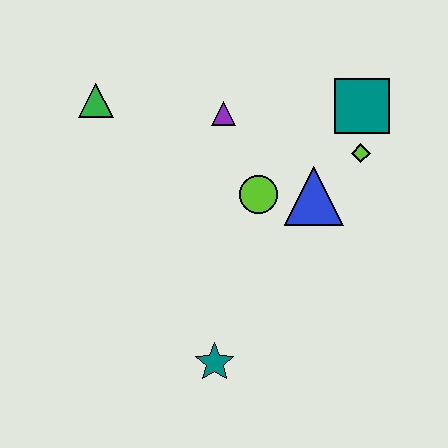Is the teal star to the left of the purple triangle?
Yes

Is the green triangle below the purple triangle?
No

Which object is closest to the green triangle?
The purple triangle is closest to the green triangle.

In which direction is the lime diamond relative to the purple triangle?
The lime diamond is to the right of the purple triangle.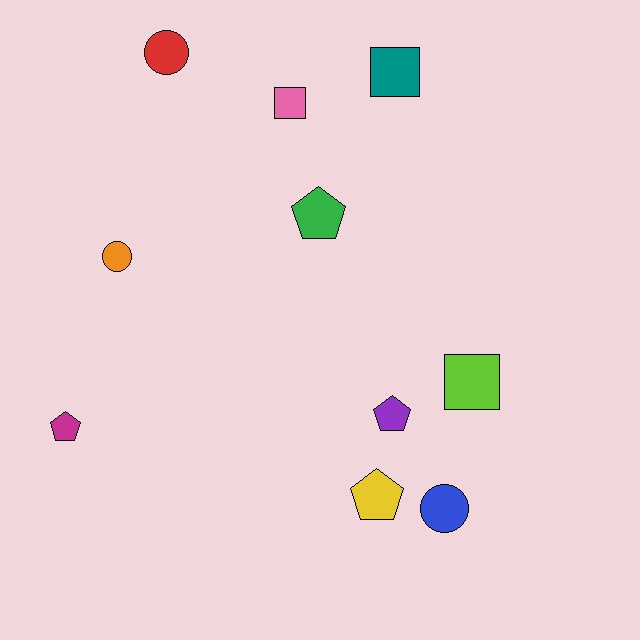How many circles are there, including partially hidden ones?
There are 3 circles.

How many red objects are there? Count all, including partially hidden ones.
There is 1 red object.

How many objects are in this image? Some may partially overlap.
There are 10 objects.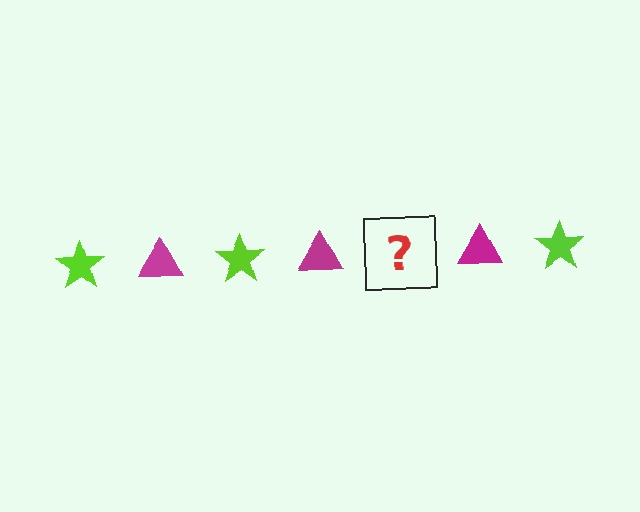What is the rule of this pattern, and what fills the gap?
The rule is that the pattern alternates between lime star and magenta triangle. The gap should be filled with a lime star.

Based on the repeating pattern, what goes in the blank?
The blank should be a lime star.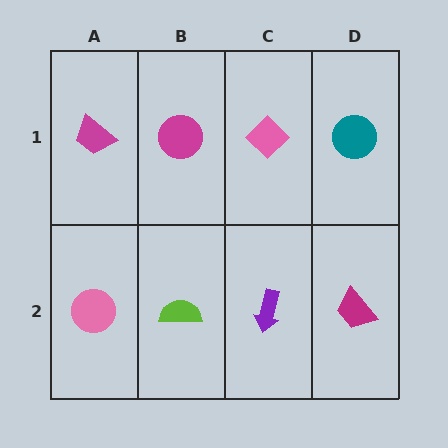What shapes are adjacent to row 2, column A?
A magenta trapezoid (row 1, column A), a lime semicircle (row 2, column B).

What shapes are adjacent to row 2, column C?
A pink diamond (row 1, column C), a lime semicircle (row 2, column B), a magenta trapezoid (row 2, column D).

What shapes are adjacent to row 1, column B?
A lime semicircle (row 2, column B), a magenta trapezoid (row 1, column A), a pink diamond (row 1, column C).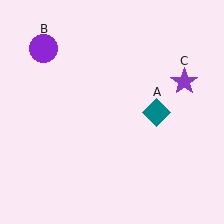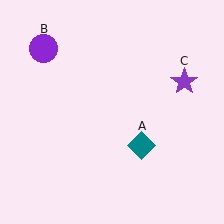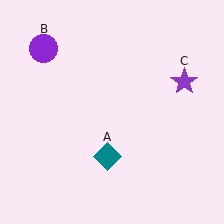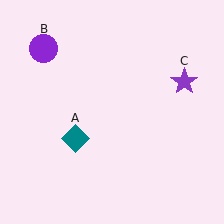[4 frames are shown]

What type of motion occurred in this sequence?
The teal diamond (object A) rotated clockwise around the center of the scene.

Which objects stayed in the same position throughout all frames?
Purple circle (object B) and purple star (object C) remained stationary.